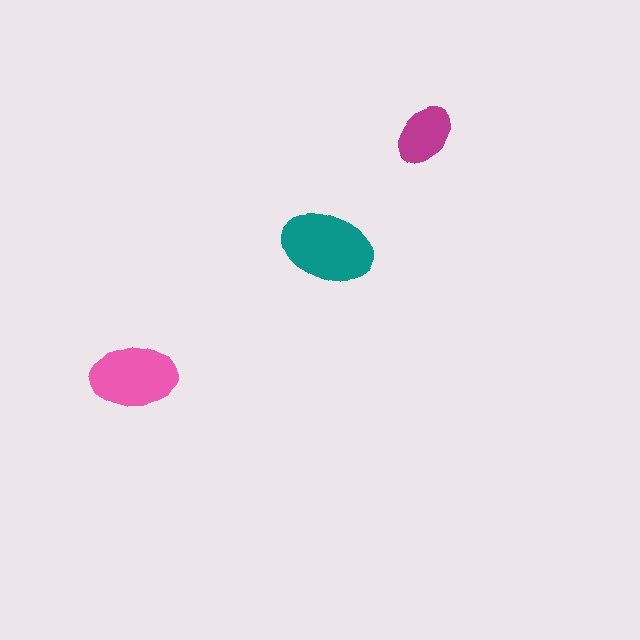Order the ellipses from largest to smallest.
the teal one, the pink one, the magenta one.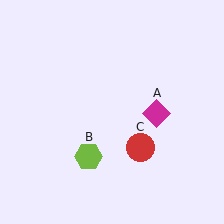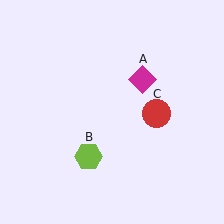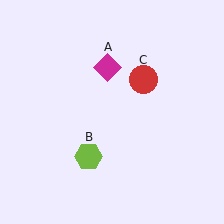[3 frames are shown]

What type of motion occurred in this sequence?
The magenta diamond (object A), red circle (object C) rotated counterclockwise around the center of the scene.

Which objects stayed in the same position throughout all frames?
Lime hexagon (object B) remained stationary.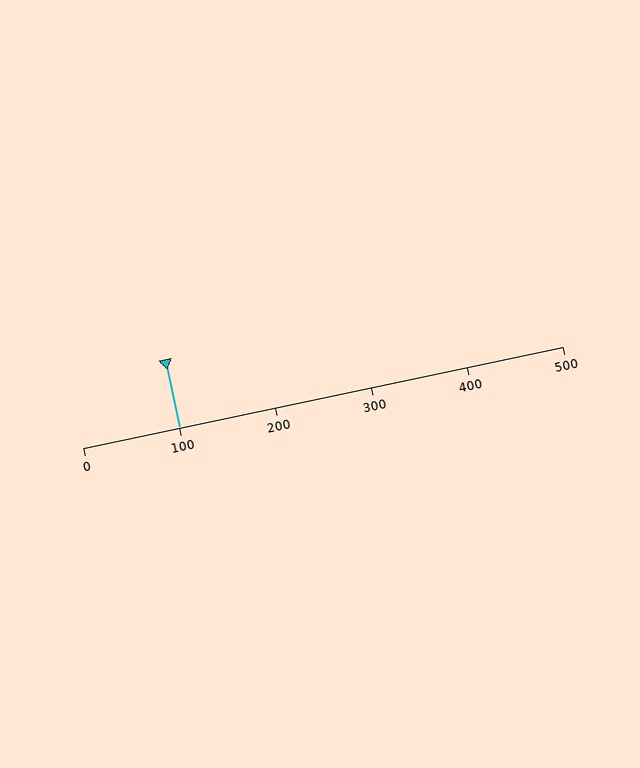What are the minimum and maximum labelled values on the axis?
The axis runs from 0 to 500.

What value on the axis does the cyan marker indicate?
The marker indicates approximately 100.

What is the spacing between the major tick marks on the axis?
The major ticks are spaced 100 apart.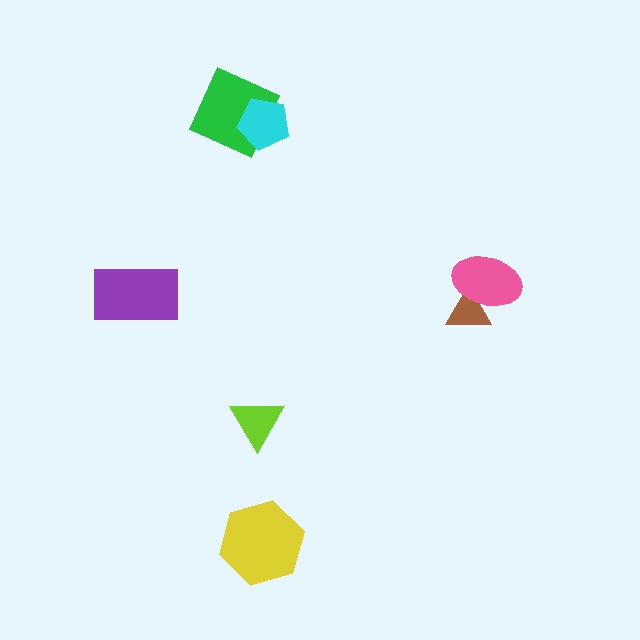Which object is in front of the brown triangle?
The pink ellipse is in front of the brown triangle.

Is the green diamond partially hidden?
Yes, it is partially covered by another shape.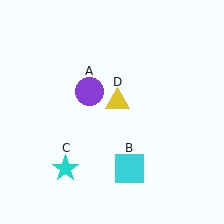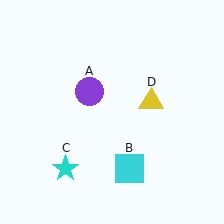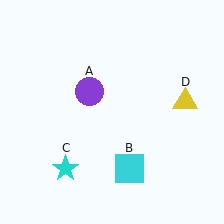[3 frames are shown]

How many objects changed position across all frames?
1 object changed position: yellow triangle (object D).